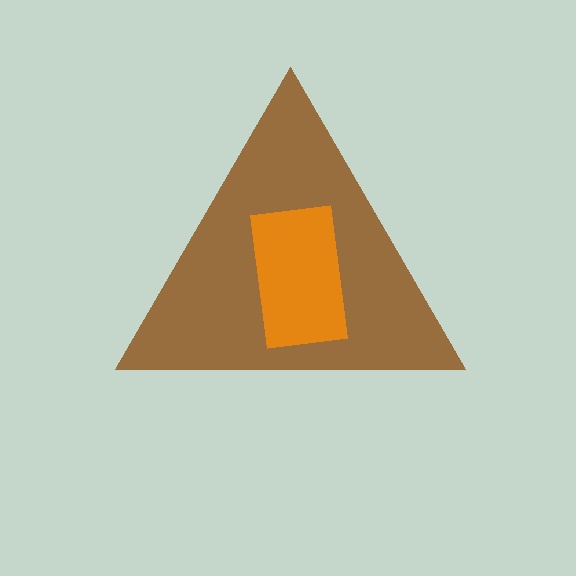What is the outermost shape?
The brown triangle.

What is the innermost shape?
The orange rectangle.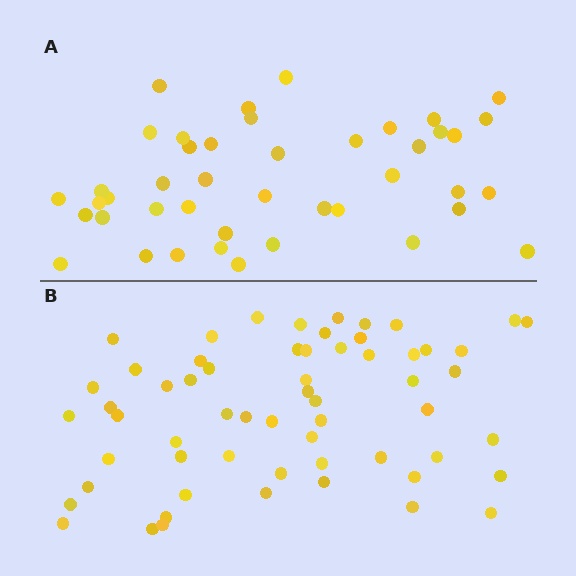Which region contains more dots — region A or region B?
Region B (the bottom region) has more dots.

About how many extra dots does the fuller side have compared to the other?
Region B has approximately 15 more dots than region A.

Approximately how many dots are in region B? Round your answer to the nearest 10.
About 60 dots.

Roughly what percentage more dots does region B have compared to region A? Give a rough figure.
About 40% more.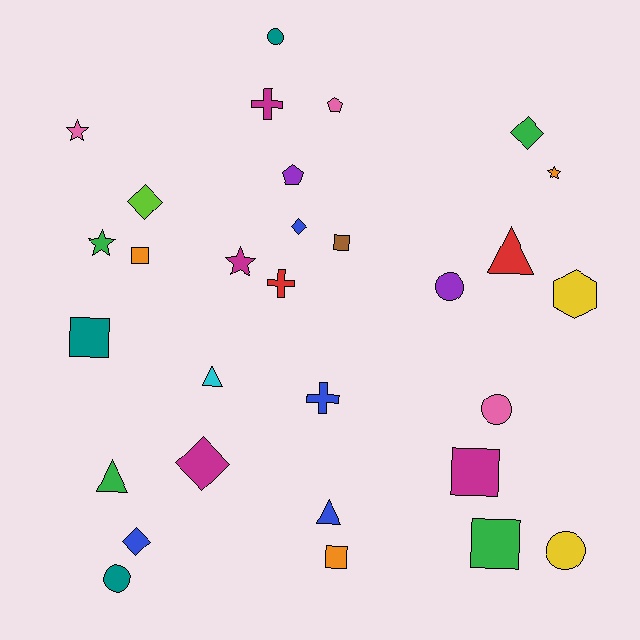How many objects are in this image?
There are 30 objects.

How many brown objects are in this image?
There is 1 brown object.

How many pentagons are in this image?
There are 2 pentagons.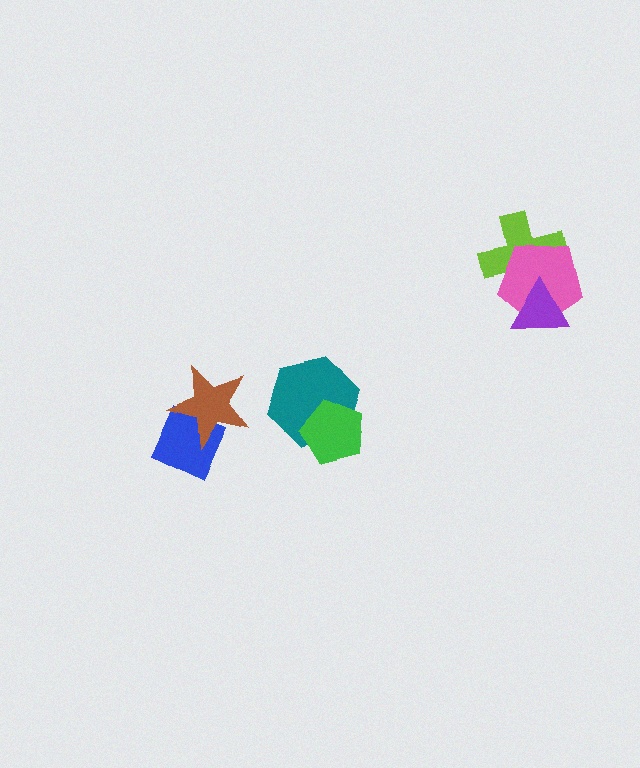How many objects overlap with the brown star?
1 object overlaps with the brown star.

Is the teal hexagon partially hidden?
Yes, it is partially covered by another shape.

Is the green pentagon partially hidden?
No, no other shape covers it.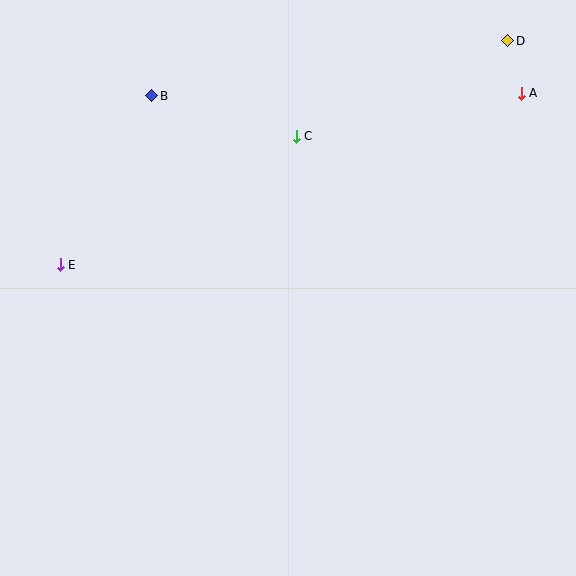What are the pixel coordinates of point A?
Point A is at (521, 93).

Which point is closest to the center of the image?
Point C at (296, 136) is closest to the center.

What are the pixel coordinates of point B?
Point B is at (152, 96).